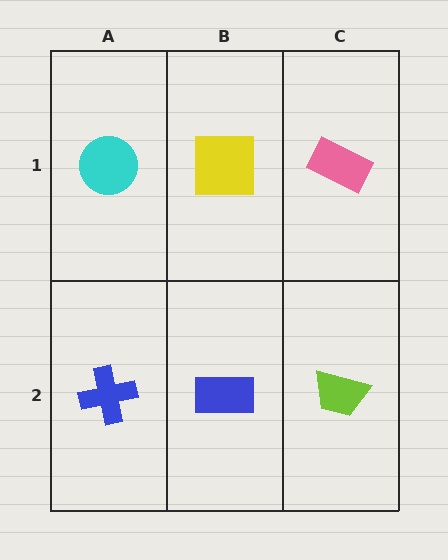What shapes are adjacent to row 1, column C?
A lime trapezoid (row 2, column C), a yellow square (row 1, column B).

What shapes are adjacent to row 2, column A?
A cyan circle (row 1, column A), a blue rectangle (row 2, column B).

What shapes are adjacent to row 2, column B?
A yellow square (row 1, column B), a blue cross (row 2, column A), a lime trapezoid (row 2, column C).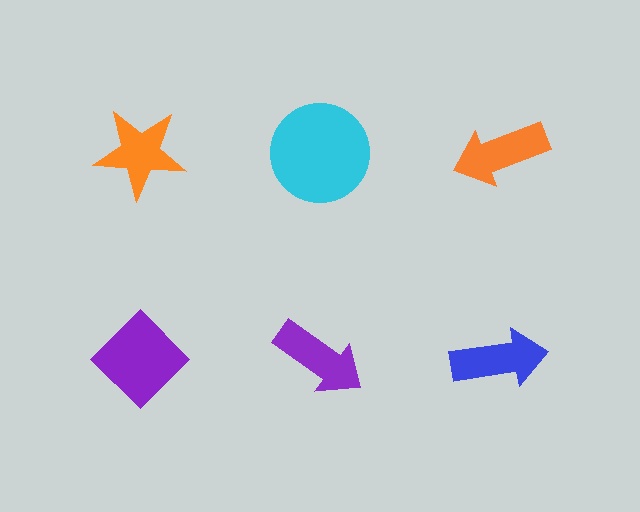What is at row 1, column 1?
An orange star.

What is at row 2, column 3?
A blue arrow.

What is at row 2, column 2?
A purple arrow.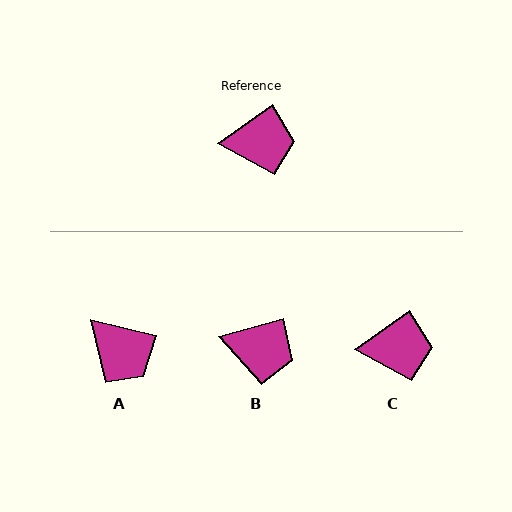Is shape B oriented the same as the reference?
No, it is off by about 20 degrees.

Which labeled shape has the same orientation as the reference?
C.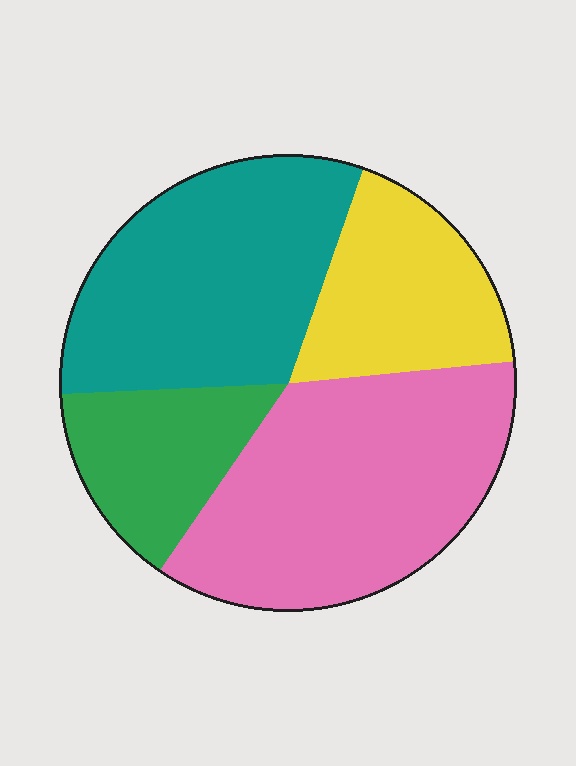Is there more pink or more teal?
Pink.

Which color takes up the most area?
Pink, at roughly 35%.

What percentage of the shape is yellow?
Yellow covers roughly 20% of the shape.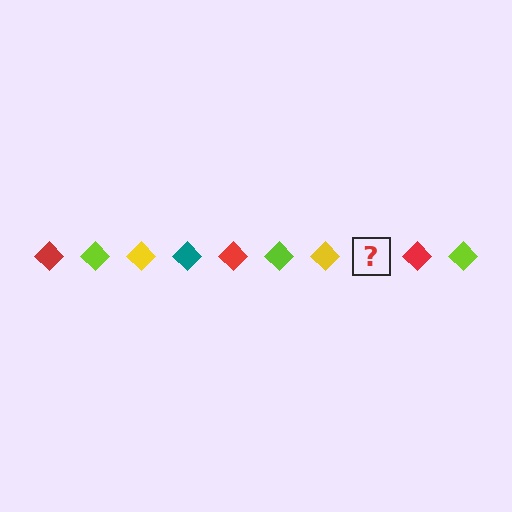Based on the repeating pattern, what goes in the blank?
The blank should be a teal diamond.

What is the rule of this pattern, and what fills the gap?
The rule is that the pattern cycles through red, lime, yellow, teal diamonds. The gap should be filled with a teal diamond.